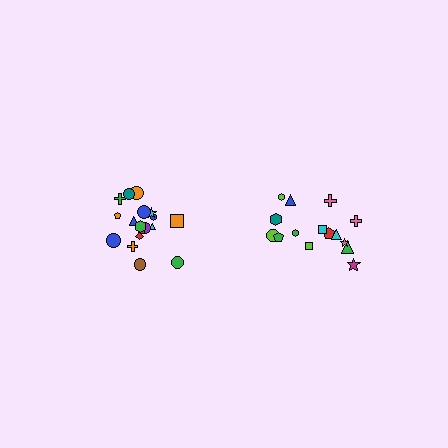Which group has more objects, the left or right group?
The left group.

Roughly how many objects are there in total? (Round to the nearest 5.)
Roughly 35 objects in total.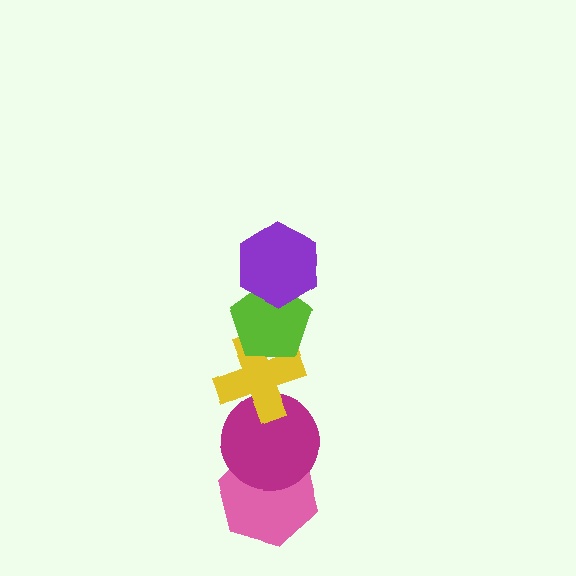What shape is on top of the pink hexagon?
The magenta circle is on top of the pink hexagon.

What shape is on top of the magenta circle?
The yellow cross is on top of the magenta circle.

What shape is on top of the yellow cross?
The lime pentagon is on top of the yellow cross.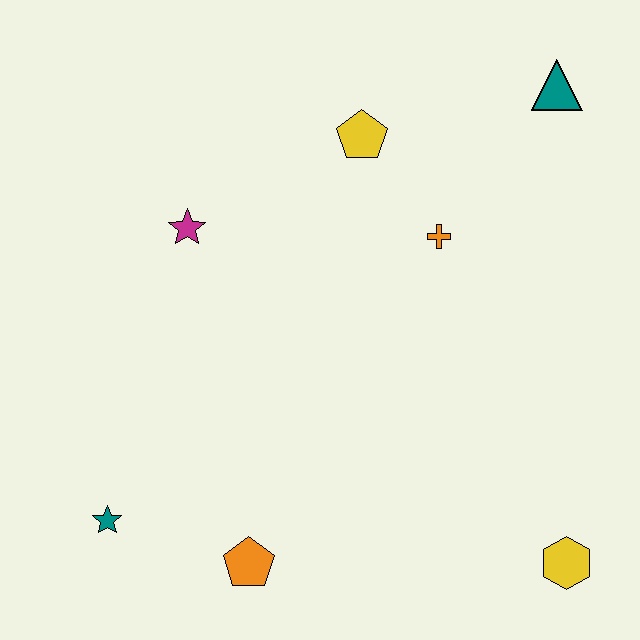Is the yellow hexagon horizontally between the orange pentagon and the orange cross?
No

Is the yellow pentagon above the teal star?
Yes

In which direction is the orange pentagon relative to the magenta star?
The orange pentagon is below the magenta star.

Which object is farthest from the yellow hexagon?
The magenta star is farthest from the yellow hexagon.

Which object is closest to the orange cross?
The yellow pentagon is closest to the orange cross.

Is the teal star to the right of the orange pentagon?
No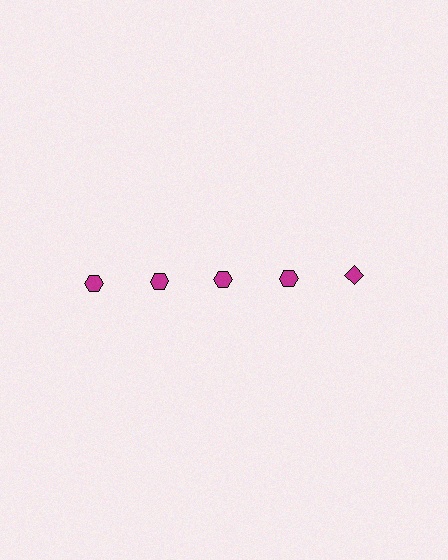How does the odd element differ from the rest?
It has a different shape: diamond instead of hexagon.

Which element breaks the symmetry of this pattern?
The magenta diamond in the top row, rightmost column breaks the symmetry. All other shapes are magenta hexagons.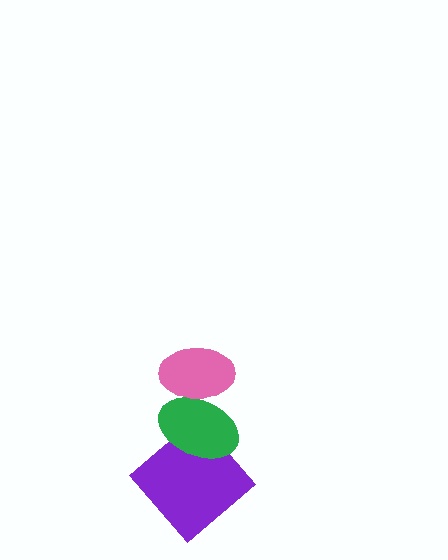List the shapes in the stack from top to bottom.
From top to bottom: the pink ellipse, the green ellipse, the purple diamond.